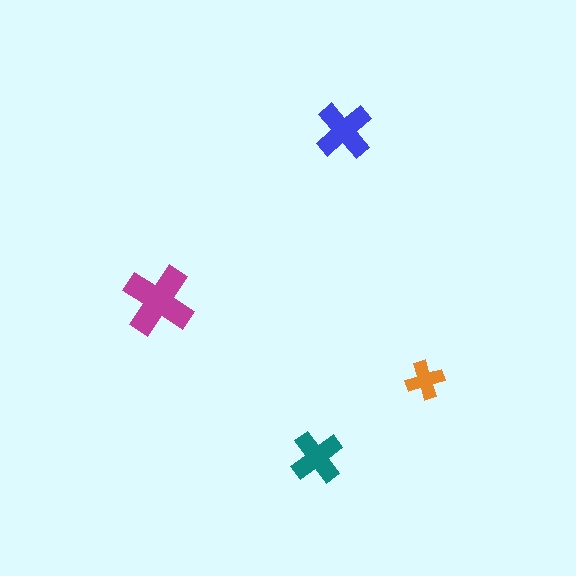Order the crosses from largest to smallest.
the magenta one, the blue one, the teal one, the orange one.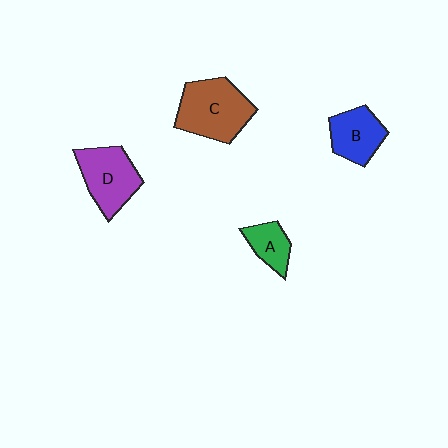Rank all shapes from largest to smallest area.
From largest to smallest: C (brown), D (purple), B (blue), A (green).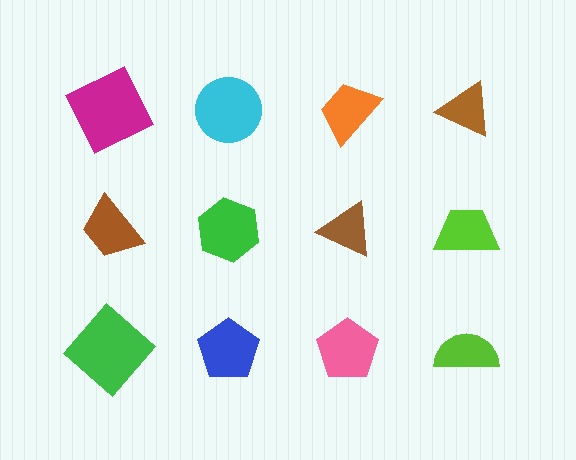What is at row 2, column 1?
A brown trapezoid.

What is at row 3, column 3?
A pink pentagon.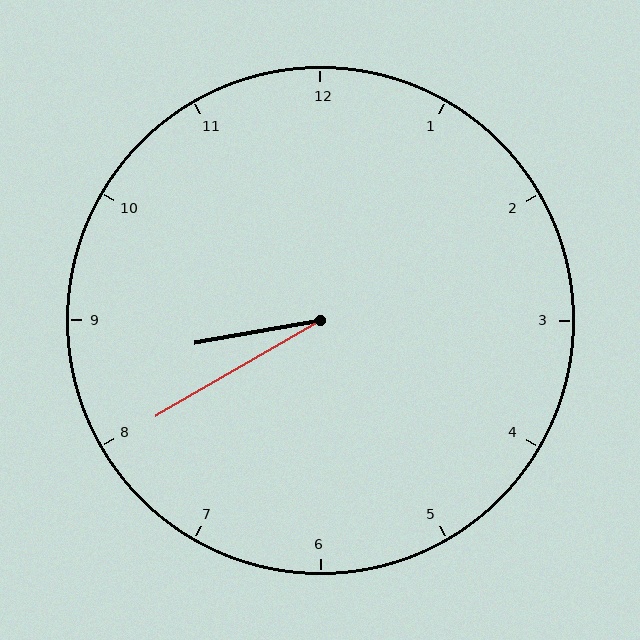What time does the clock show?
8:40.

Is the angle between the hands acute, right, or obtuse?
It is acute.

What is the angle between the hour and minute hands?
Approximately 20 degrees.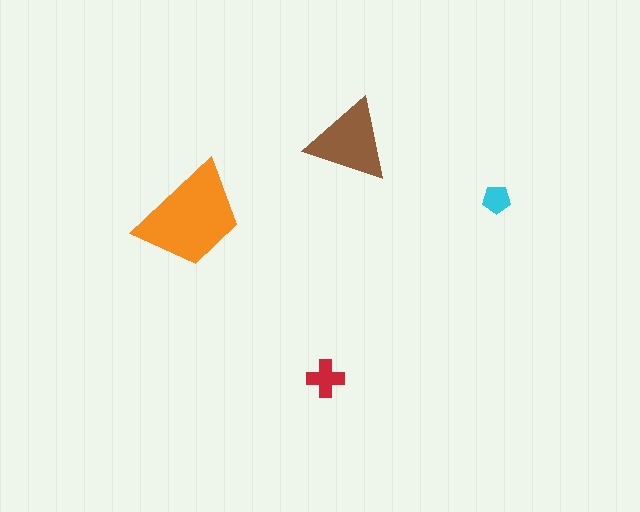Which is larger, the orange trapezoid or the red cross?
The orange trapezoid.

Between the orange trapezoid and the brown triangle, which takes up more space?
The orange trapezoid.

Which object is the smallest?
The cyan pentagon.